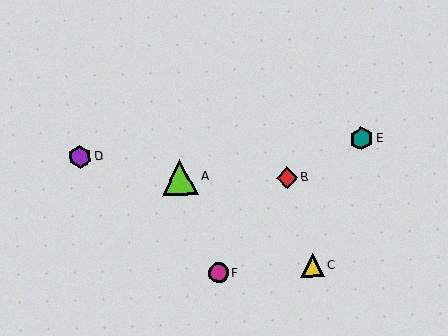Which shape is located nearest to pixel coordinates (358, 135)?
The teal hexagon (labeled E) at (361, 139) is nearest to that location.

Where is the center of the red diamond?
The center of the red diamond is at (287, 178).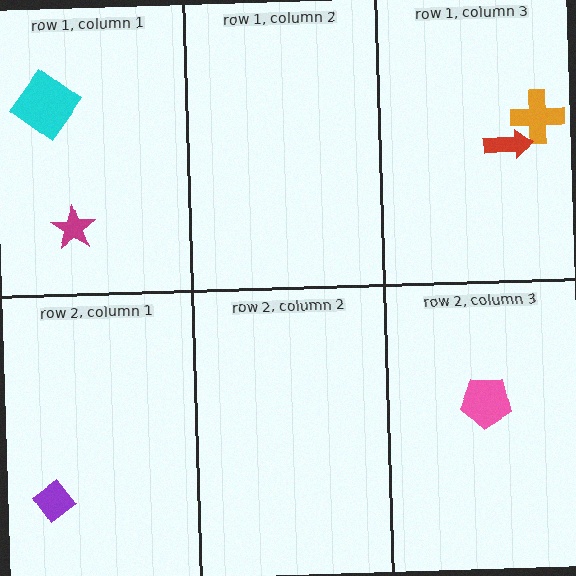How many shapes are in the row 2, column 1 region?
1.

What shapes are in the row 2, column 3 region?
The pink pentagon.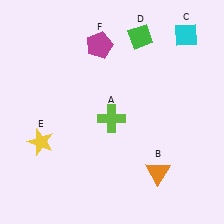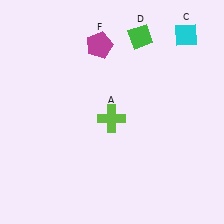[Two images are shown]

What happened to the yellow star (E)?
The yellow star (E) was removed in Image 2. It was in the bottom-left area of Image 1.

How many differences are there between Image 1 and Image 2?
There are 2 differences between the two images.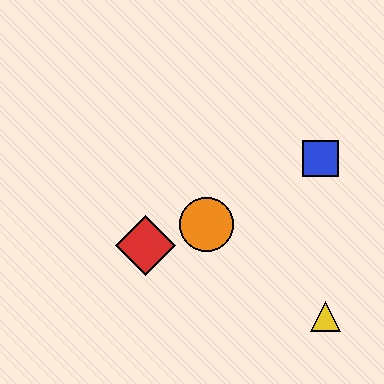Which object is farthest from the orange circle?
The yellow triangle is farthest from the orange circle.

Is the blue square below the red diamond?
No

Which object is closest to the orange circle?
The red diamond is closest to the orange circle.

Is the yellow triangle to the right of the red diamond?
Yes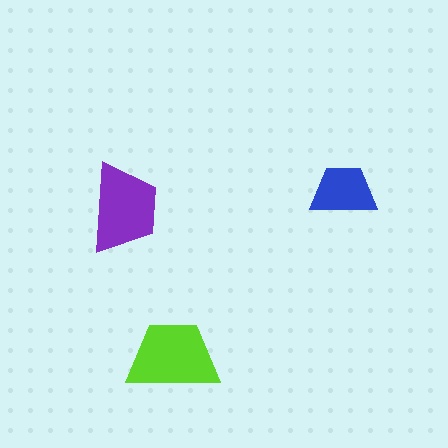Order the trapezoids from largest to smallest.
the lime one, the purple one, the blue one.